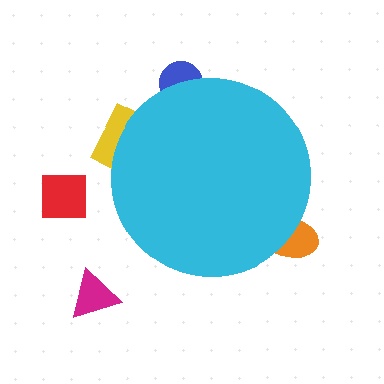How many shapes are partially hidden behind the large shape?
3 shapes are partially hidden.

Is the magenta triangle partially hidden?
No, the magenta triangle is fully visible.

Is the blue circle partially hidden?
Yes, the blue circle is partially hidden behind the cyan circle.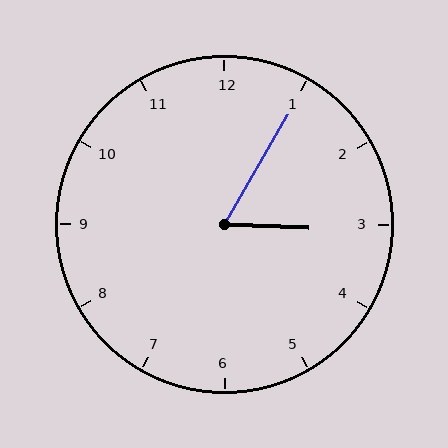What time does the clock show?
3:05.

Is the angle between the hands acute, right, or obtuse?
It is acute.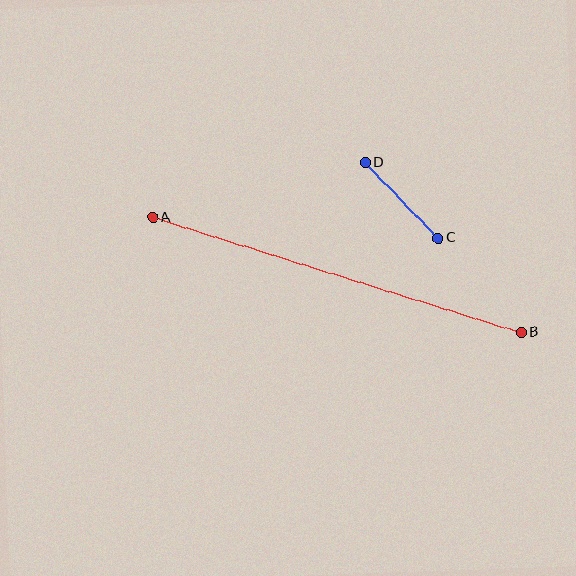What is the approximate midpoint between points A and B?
The midpoint is at approximately (337, 275) pixels.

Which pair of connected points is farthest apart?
Points A and B are farthest apart.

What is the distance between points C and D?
The distance is approximately 105 pixels.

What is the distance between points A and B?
The distance is approximately 386 pixels.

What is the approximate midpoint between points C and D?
The midpoint is at approximately (401, 200) pixels.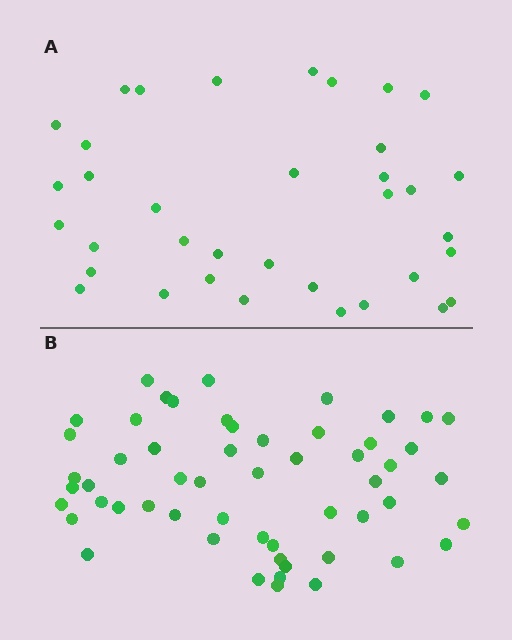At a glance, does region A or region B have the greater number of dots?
Region B (the bottom region) has more dots.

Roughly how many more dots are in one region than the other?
Region B has approximately 20 more dots than region A.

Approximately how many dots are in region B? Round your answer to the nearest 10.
About 60 dots. (The exact count is 55, which rounds to 60.)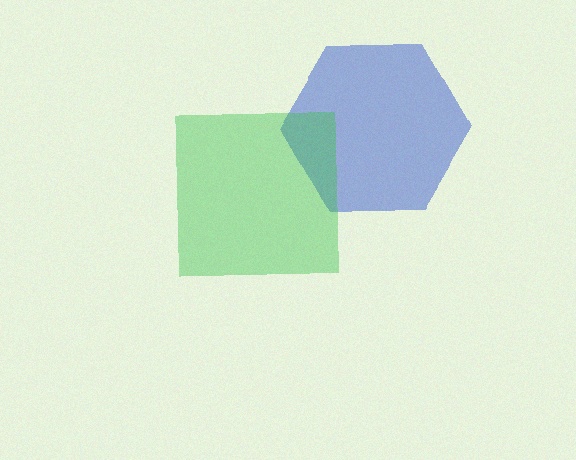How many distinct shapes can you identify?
There are 2 distinct shapes: a blue hexagon, a green square.